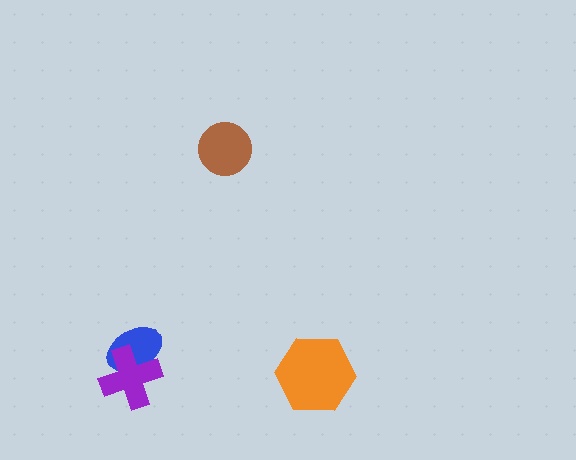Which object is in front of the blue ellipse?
The purple cross is in front of the blue ellipse.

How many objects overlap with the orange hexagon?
0 objects overlap with the orange hexagon.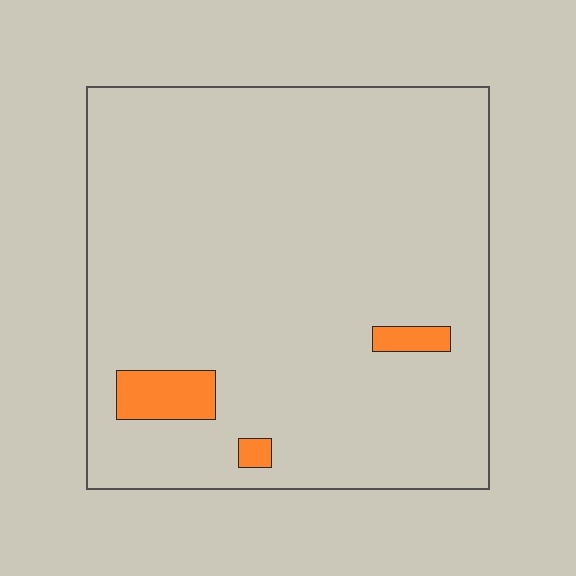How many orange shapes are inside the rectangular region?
3.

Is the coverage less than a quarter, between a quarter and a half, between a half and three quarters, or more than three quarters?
Less than a quarter.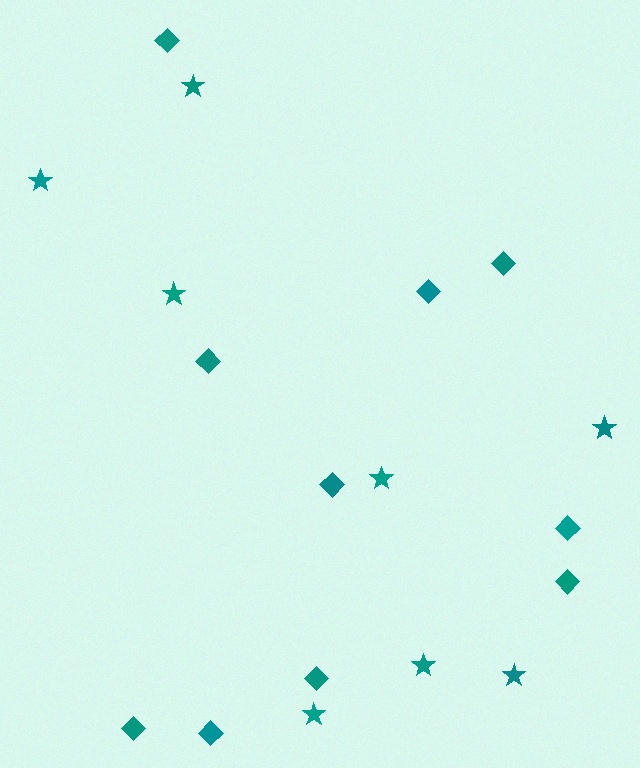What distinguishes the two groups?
There are 2 groups: one group of diamonds (10) and one group of stars (8).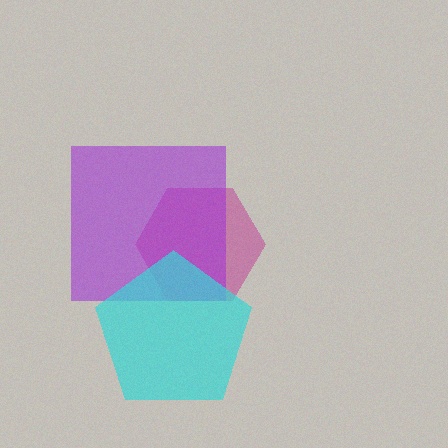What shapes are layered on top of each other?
The layered shapes are: a magenta hexagon, a purple square, a cyan pentagon.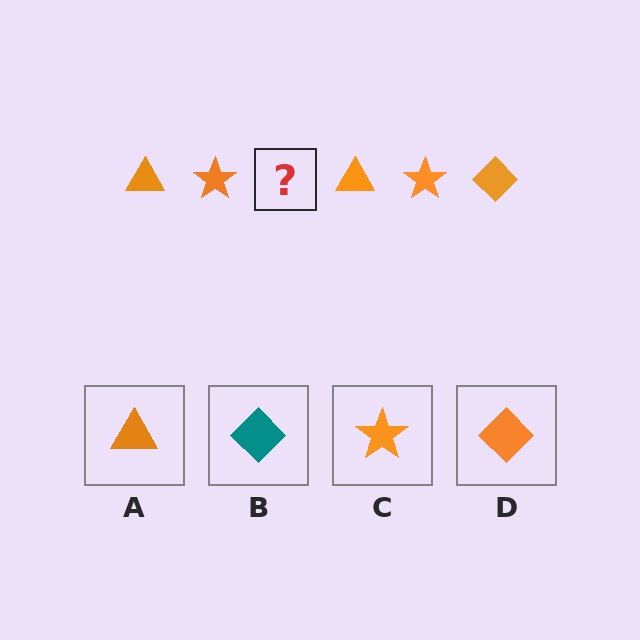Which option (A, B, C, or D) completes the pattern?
D.